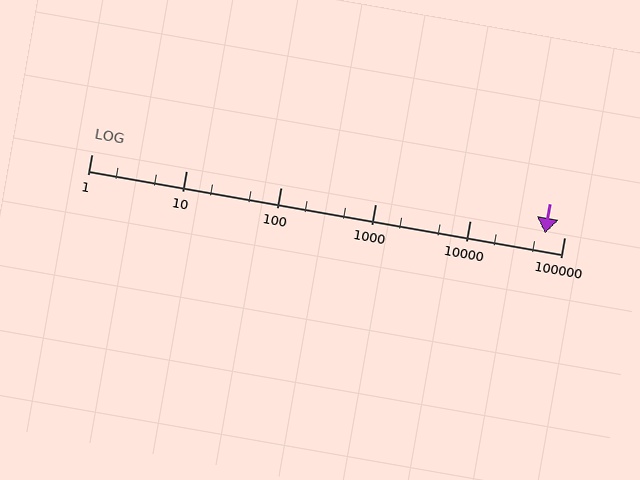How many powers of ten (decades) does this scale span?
The scale spans 5 decades, from 1 to 100000.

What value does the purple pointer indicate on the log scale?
The pointer indicates approximately 63000.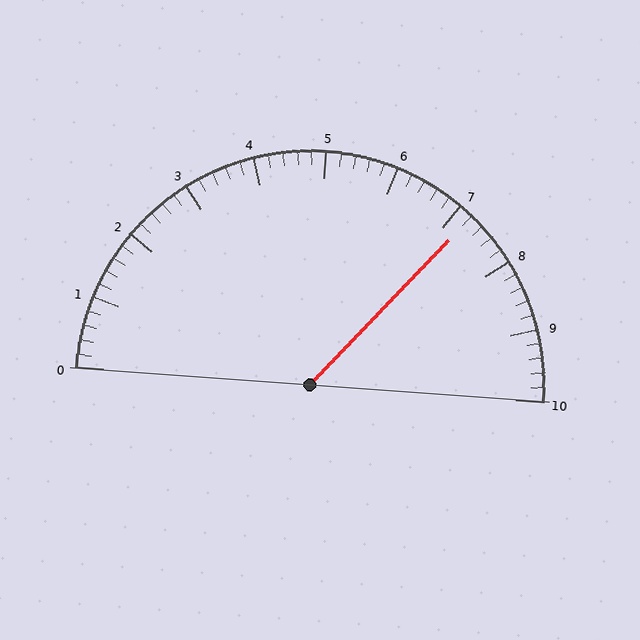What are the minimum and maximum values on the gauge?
The gauge ranges from 0 to 10.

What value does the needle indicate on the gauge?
The needle indicates approximately 7.2.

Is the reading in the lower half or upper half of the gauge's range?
The reading is in the upper half of the range (0 to 10).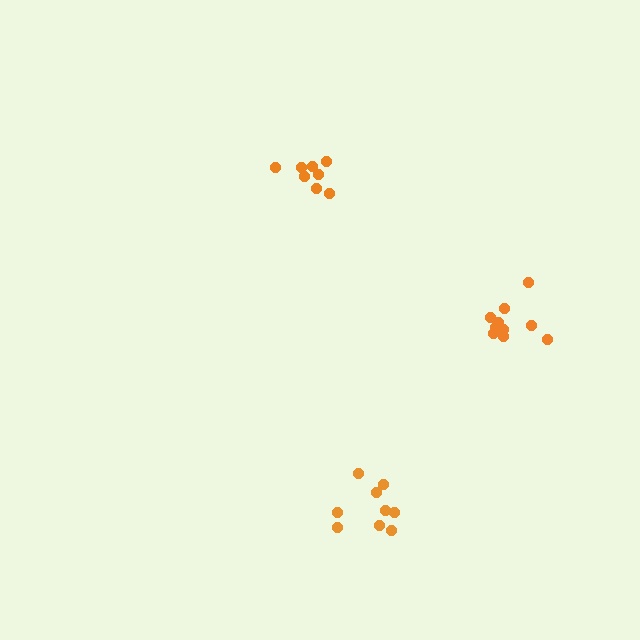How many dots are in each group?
Group 1: 10 dots, Group 2: 9 dots, Group 3: 8 dots (27 total).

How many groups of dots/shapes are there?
There are 3 groups.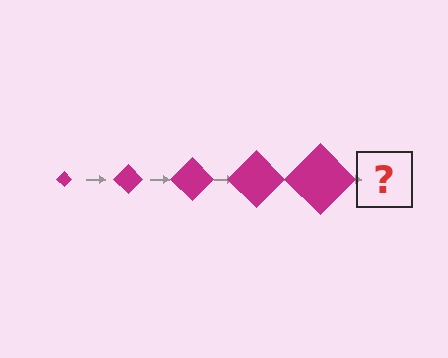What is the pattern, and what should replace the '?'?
The pattern is that the diamond gets progressively larger each step. The '?' should be a magenta diamond, larger than the previous one.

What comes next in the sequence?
The next element should be a magenta diamond, larger than the previous one.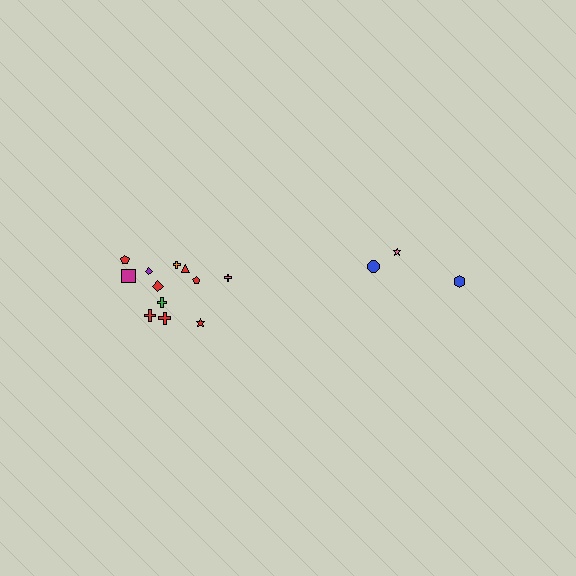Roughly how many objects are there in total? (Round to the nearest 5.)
Roughly 15 objects in total.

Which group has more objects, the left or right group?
The left group.